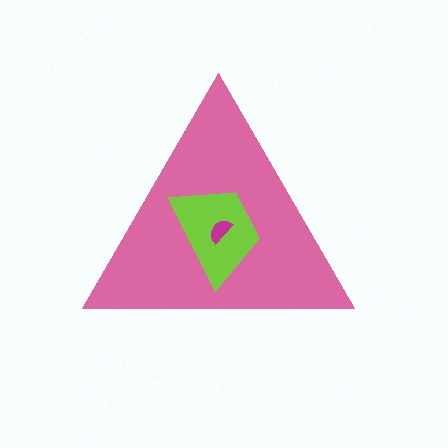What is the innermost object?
The magenta semicircle.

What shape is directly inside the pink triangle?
The lime trapezoid.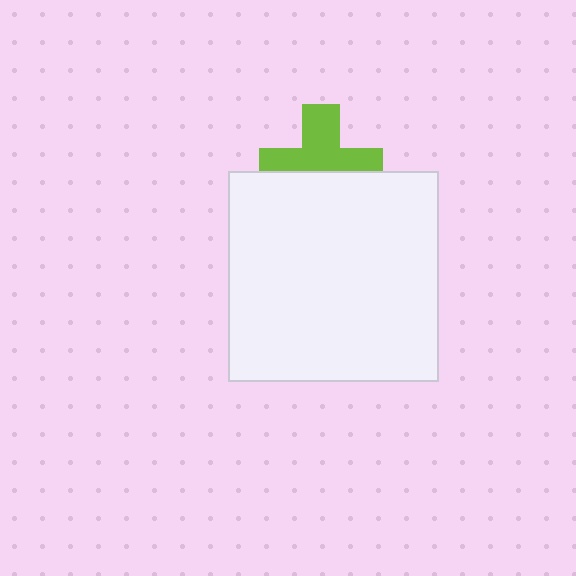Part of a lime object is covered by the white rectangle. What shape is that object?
It is a cross.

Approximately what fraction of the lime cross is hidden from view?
Roughly 42% of the lime cross is hidden behind the white rectangle.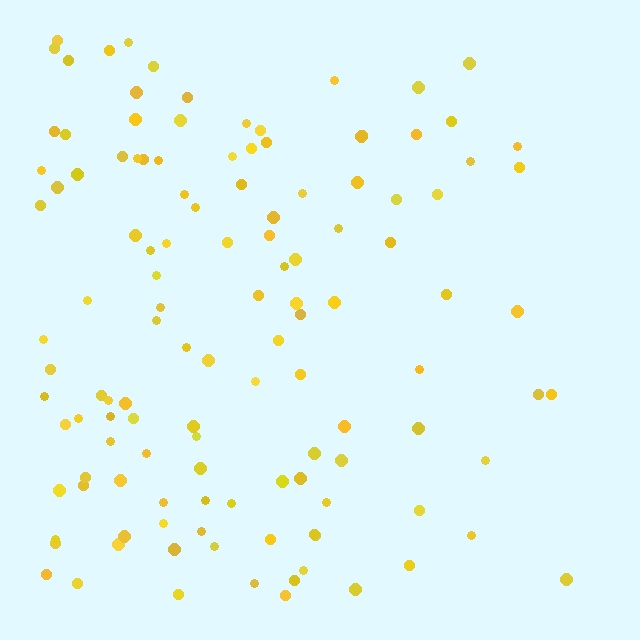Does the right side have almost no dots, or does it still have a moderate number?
Still a moderate number, just noticeably fewer than the left.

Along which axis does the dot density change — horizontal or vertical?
Horizontal.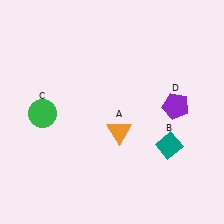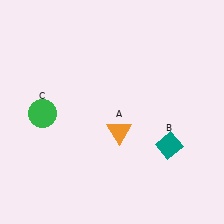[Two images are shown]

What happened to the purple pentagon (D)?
The purple pentagon (D) was removed in Image 2. It was in the top-right area of Image 1.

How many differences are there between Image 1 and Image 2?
There is 1 difference between the two images.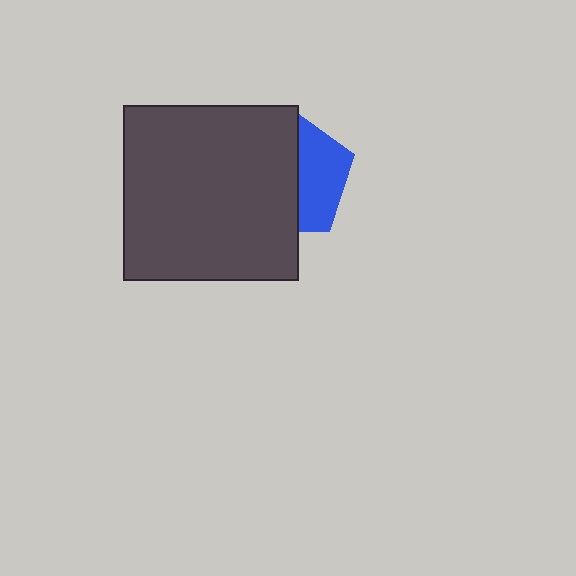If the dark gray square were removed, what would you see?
You would see the complete blue pentagon.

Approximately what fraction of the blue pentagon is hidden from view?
Roughly 61% of the blue pentagon is hidden behind the dark gray square.